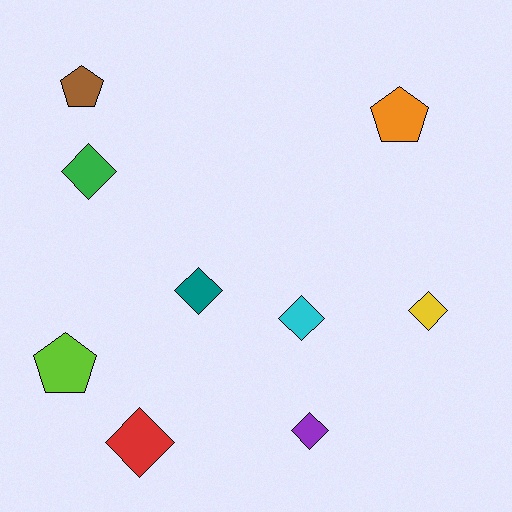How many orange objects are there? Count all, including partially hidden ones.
There is 1 orange object.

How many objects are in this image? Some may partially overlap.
There are 9 objects.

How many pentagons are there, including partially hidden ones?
There are 3 pentagons.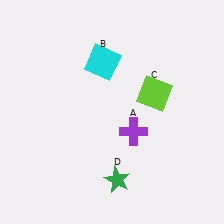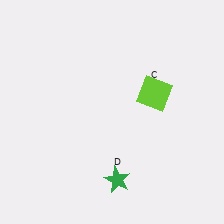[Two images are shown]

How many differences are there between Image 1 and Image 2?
There are 2 differences between the two images.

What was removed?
The purple cross (A), the cyan square (B) were removed in Image 2.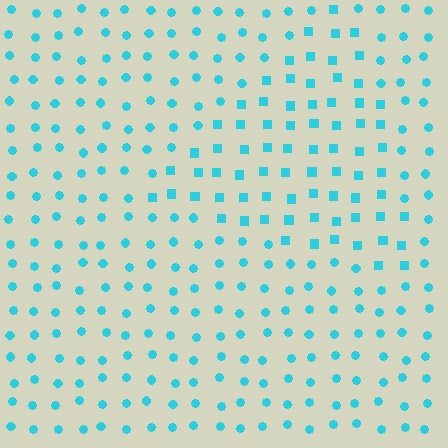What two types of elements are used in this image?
The image uses squares inside the triangle region and circles outside it.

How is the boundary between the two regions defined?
The boundary is defined by a change in element shape: squares inside vs. circles outside. All elements share the same color and spacing.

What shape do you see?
I see a triangle.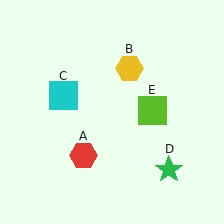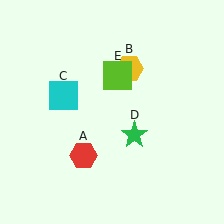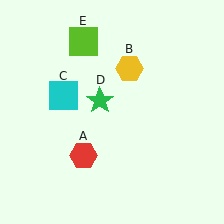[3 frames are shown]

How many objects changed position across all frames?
2 objects changed position: green star (object D), lime square (object E).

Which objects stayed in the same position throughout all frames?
Red hexagon (object A) and yellow hexagon (object B) and cyan square (object C) remained stationary.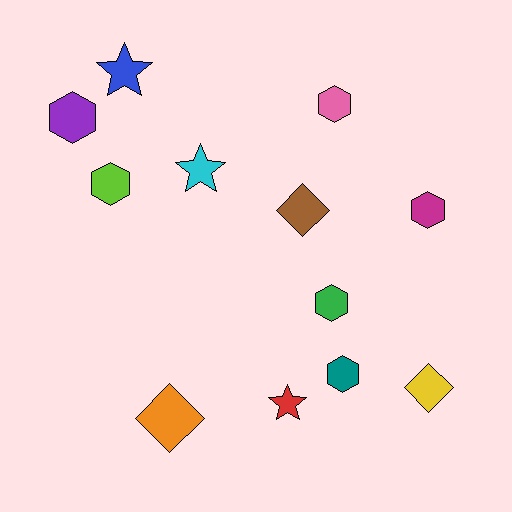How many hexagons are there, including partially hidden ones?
There are 6 hexagons.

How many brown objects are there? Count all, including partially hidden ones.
There is 1 brown object.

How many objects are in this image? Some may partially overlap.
There are 12 objects.